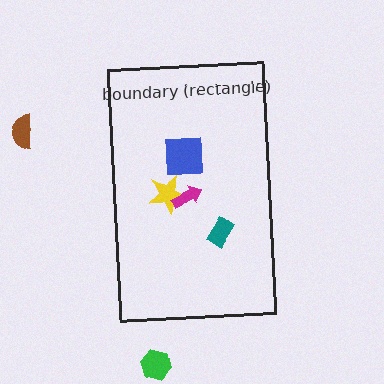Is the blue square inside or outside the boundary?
Inside.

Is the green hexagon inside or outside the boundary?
Outside.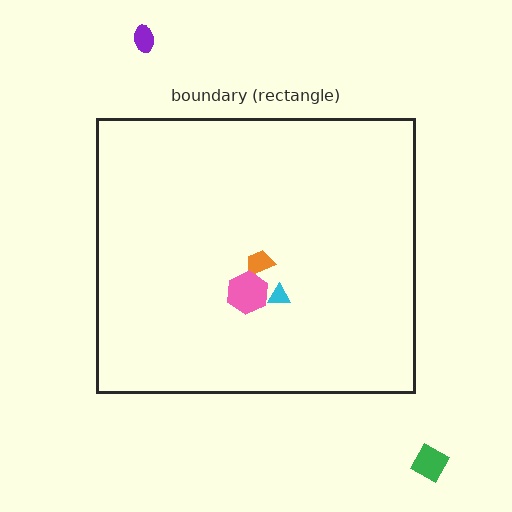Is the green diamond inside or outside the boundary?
Outside.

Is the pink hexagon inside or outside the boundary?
Inside.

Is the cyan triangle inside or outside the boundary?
Inside.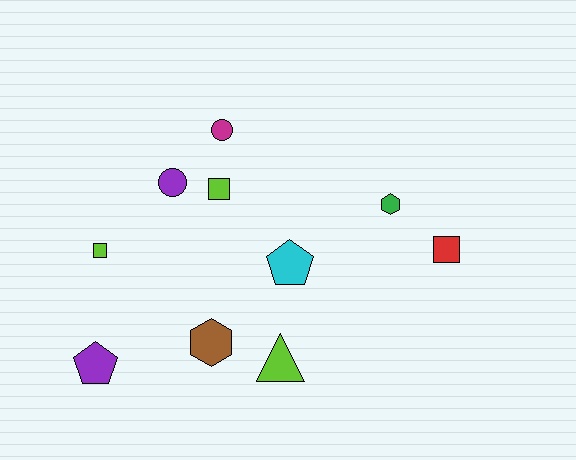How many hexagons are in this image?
There are 2 hexagons.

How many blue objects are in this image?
There are no blue objects.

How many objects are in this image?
There are 10 objects.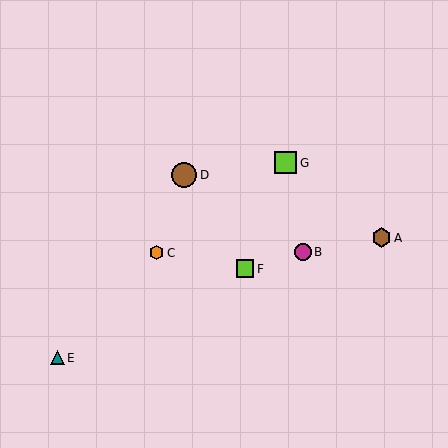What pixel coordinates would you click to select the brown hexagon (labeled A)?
Click at (382, 238) to select the brown hexagon A.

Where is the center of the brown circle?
The center of the brown circle is at (184, 175).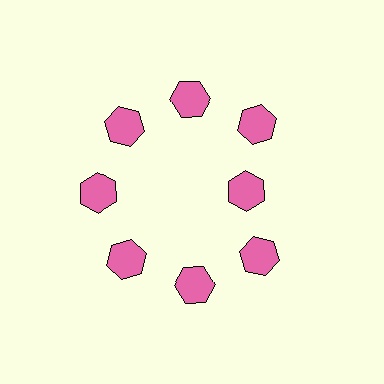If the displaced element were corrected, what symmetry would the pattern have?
It would have 8-fold rotational symmetry — the pattern would map onto itself every 45 degrees.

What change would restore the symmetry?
The symmetry would be restored by moving it outward, back onto the ring so that all 8 hexagons sit at equal angles and equal distance from the center.